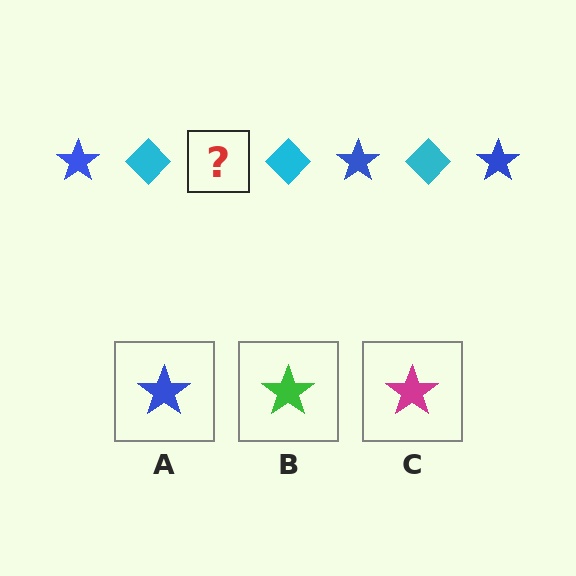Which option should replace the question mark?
Option A.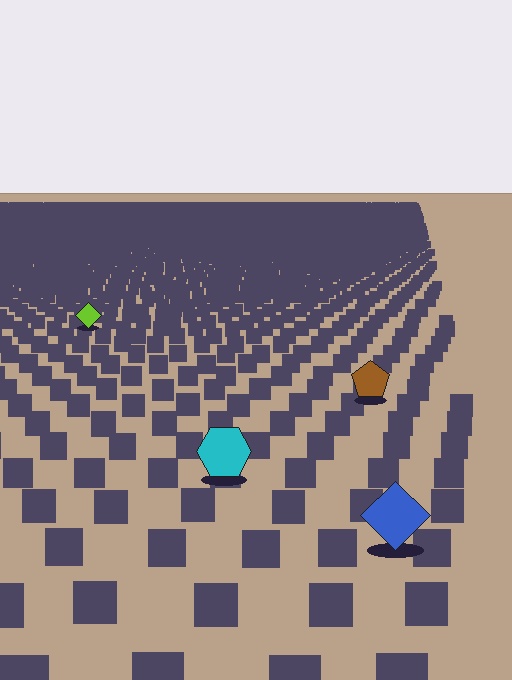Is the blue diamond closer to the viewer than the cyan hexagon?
Yes. The blue diamond is closer — you can tell from the texture gradient: the ground texture is coarser near it.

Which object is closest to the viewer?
The blue diamond is closest. The texture marks near it are larger and more spread out.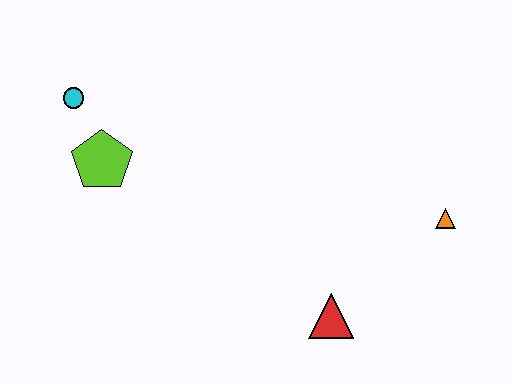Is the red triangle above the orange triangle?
No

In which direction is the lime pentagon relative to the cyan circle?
The lime pentagon is below the cyan circle.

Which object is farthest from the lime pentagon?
The orange triangle is farthest from the lime pentagon.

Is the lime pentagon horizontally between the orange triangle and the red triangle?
No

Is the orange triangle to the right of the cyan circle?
Yes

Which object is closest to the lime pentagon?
The cyan circle is closest to the lime pentagon.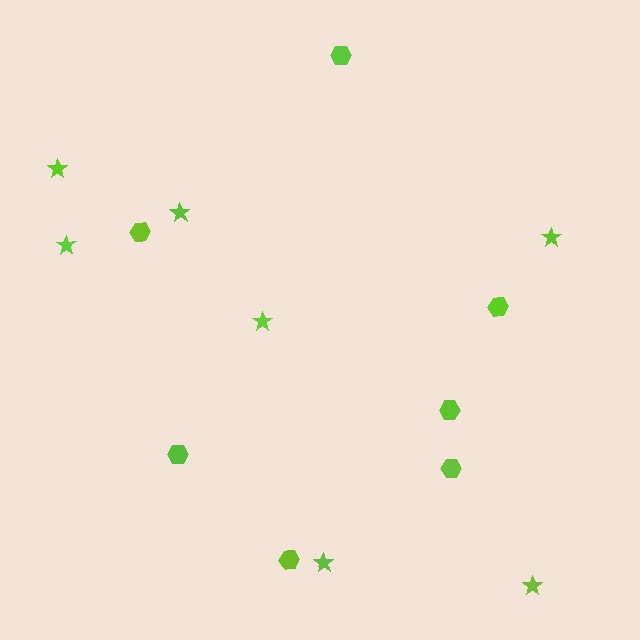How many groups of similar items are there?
There are 2 groups: one group of stars (7) and one group of hexagons (7).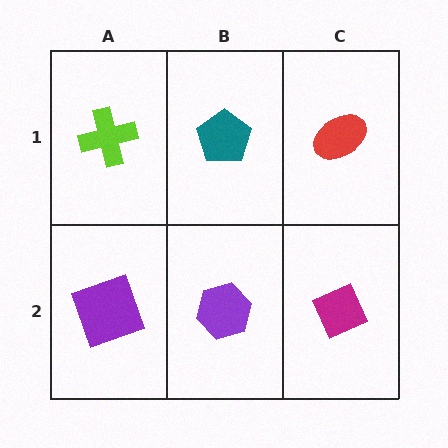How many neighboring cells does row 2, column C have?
2.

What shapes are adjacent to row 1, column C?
A magenta diamond (row 2, column C), a teal pentagon (row 1, column B).